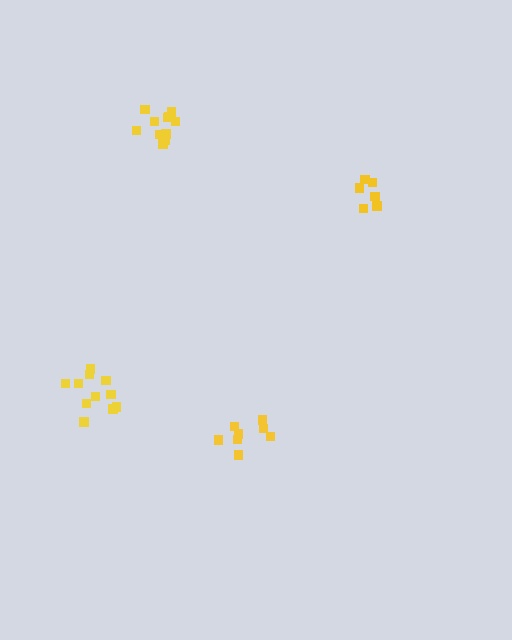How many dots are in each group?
Group 1: 6 dots, Group 2: 8 dots, Group 3: 11 dots, Group 4: 11 dots (36 total).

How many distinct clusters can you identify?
There are 4 distinct clusters.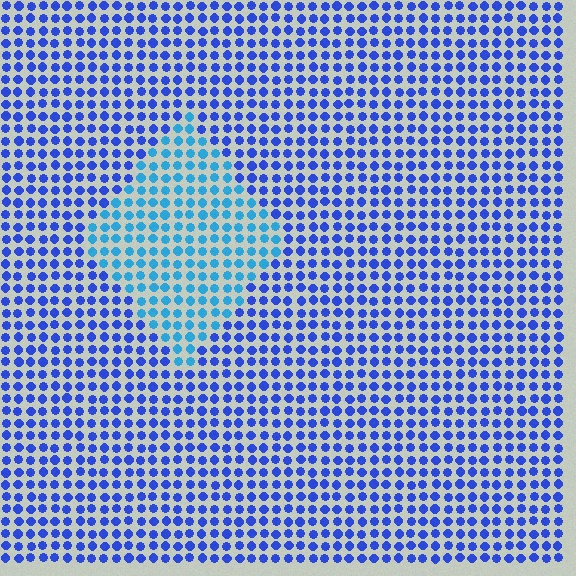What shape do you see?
I see a diamond.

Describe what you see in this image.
The image is filled with small blue elements in a uniform arrangement. A diamond-shaped region is visible where the elements are tinted to a slightly different hue, forming a subtle color boundary.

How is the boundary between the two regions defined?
The boundary is defined purely by a slight shift in hue (about 33 degrees). Spacing, size, and orientation are identical on both sides.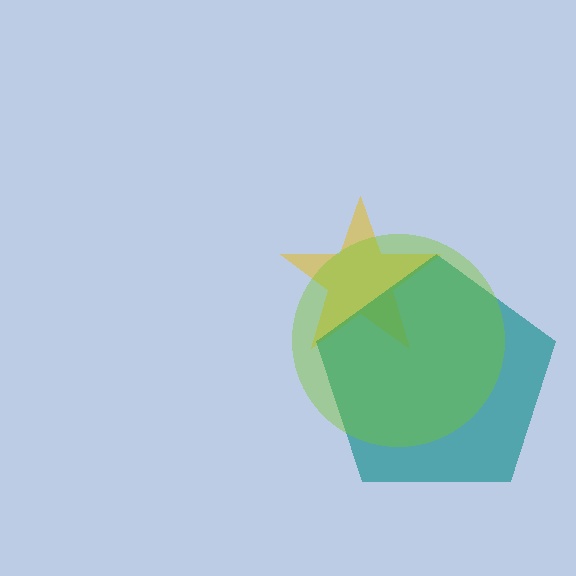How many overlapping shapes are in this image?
There are 3 overlapping shapes in the image.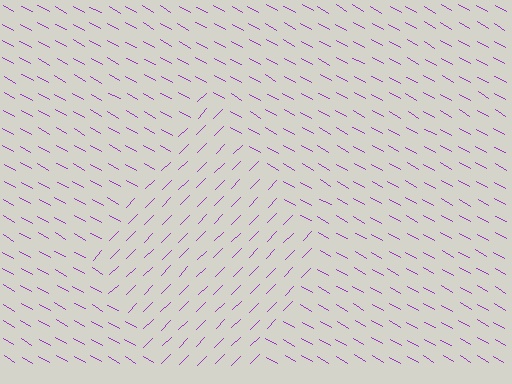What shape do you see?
I see a diamond.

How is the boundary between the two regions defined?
The boundary is defined purely by a change in line orientation (approximately 74 degrees difference). All lines are the same color and thickness.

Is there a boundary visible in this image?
Yes, there is a texture boundary formed by a change in line orientation.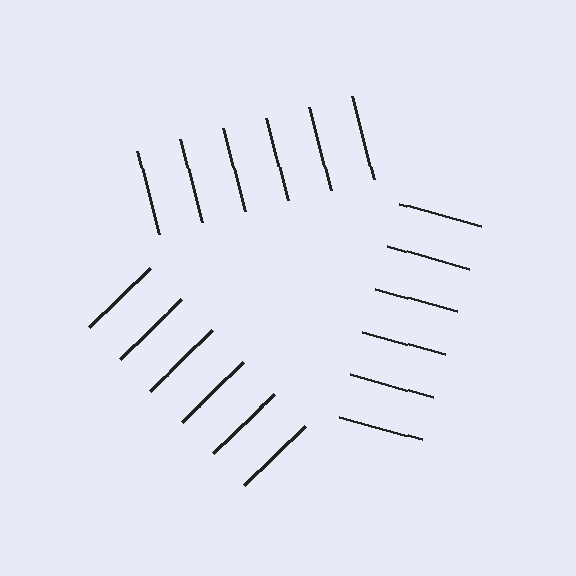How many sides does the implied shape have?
3 sides — the line-ends trace a triangle.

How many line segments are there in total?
18 — 6 along each of the 3 edges.